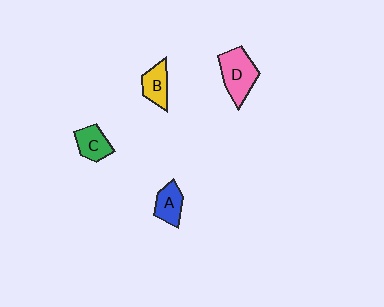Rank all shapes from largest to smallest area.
From largest to smallest: D (pink), C (green), B (yellow), A (blue).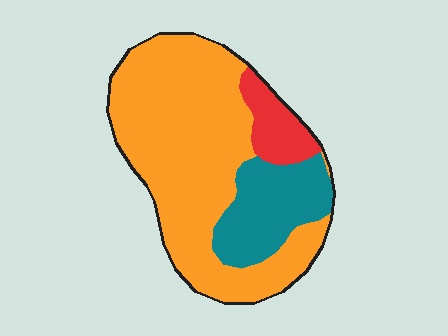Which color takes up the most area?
Orange, at roughly 70%.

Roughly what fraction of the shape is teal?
Teal covers roughly 20% of the shape.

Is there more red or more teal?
Teal.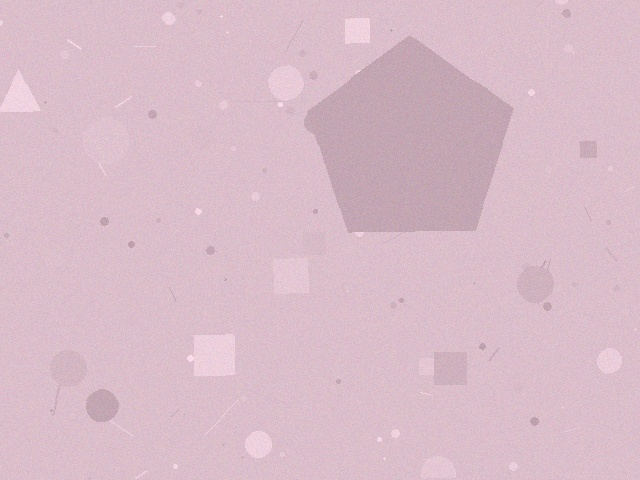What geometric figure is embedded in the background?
A pentagon is embedded in the background.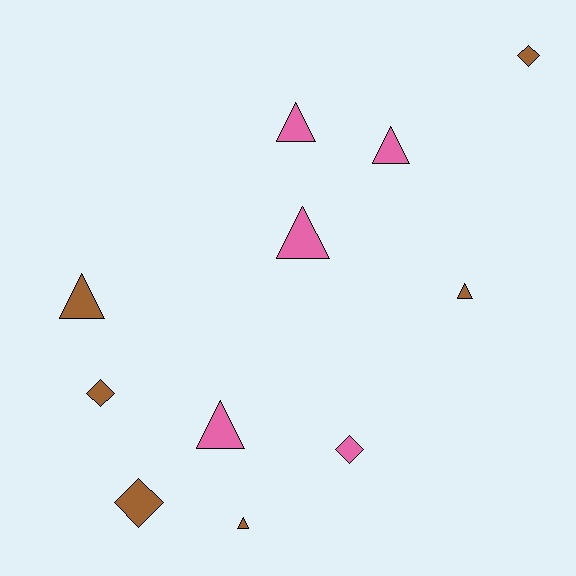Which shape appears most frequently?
Triangle, with 7 objects.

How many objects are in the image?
There are 11 objects.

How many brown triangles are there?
There are 3 brown triangles.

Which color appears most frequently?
Brown, with 6 objects.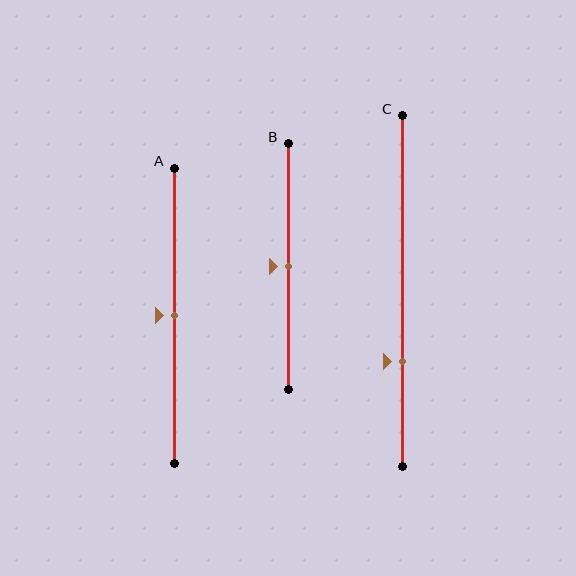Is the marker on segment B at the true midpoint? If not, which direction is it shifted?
Yes, the marker on segment B is at the true midpoint.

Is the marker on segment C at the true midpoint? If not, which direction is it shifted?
No, the marker on segment C is shifted downward by about 20% of the segment length.